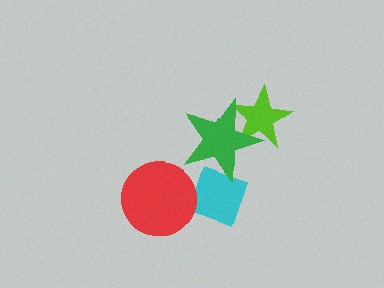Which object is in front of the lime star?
The green star is in front of the lime star.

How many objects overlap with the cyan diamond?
2 objects overlap with the cyan diamond.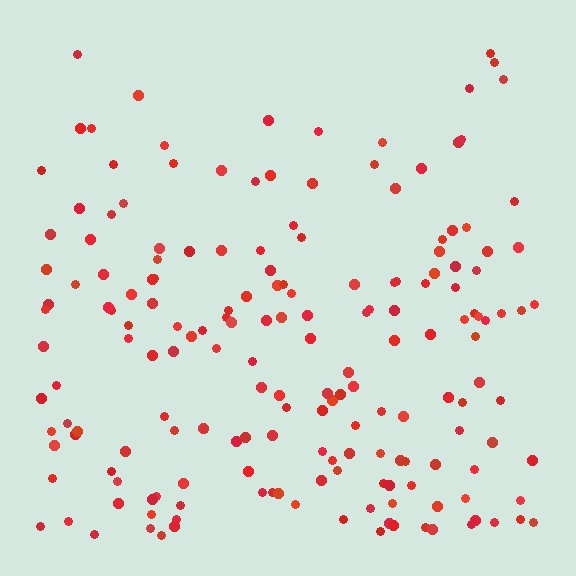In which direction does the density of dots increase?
From top to bottom, with the bottom side densest.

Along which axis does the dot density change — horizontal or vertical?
Vertical.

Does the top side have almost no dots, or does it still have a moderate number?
Still a moderate number, just noticeably fewer than the bottom.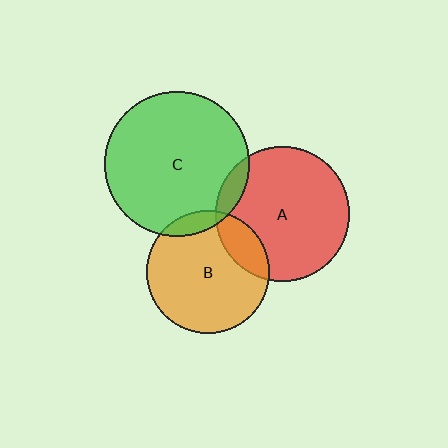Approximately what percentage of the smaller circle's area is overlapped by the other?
Approximately 10%.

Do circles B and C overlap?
Yes.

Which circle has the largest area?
Circle C (green).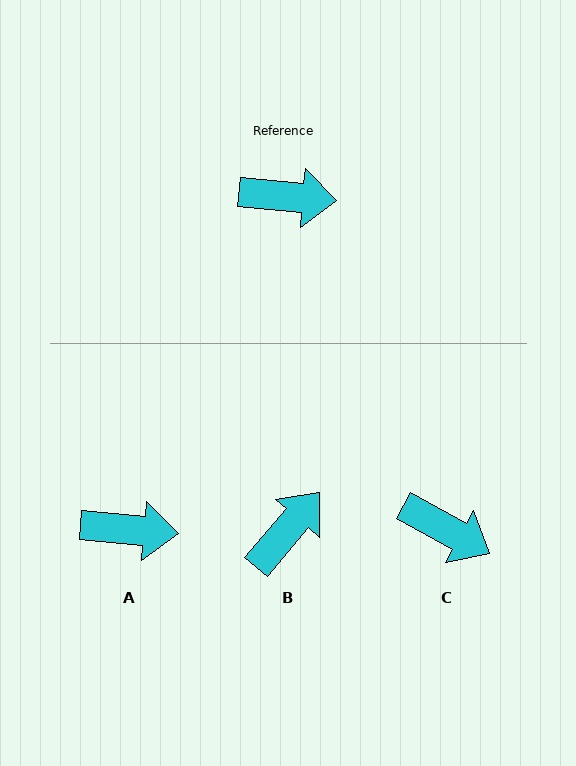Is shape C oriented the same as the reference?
No, it is off by about 24 degrees.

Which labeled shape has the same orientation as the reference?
A.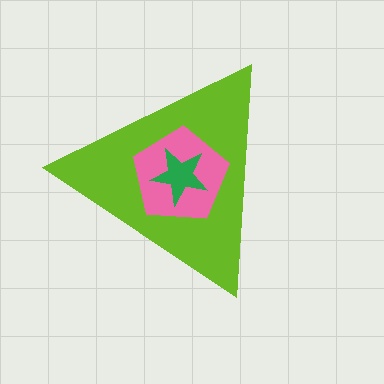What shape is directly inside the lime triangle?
The pink pentagon.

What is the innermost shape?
The green star.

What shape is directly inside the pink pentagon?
The green star.